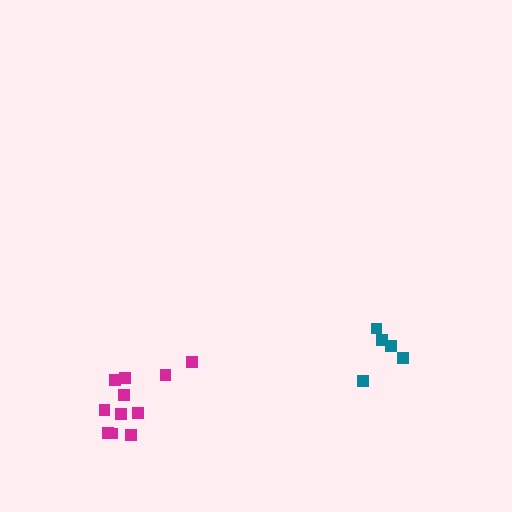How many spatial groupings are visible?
There are 2 spatial groupings.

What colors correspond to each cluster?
The clusters are colored: magenta, teal.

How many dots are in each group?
Group 1: 11 dots, Group 2: 5 dots (16 total).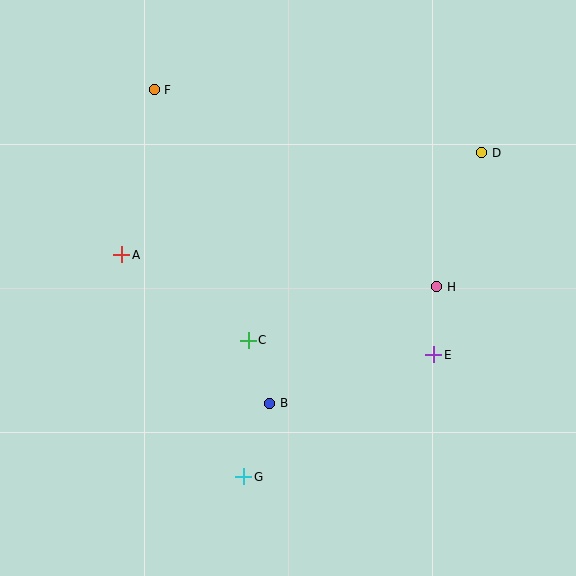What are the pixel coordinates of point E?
Point E is at (434, 355).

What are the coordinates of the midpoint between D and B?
The midpoint between D and B is at (376, 278).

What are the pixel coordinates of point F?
Point F is at (154, 90).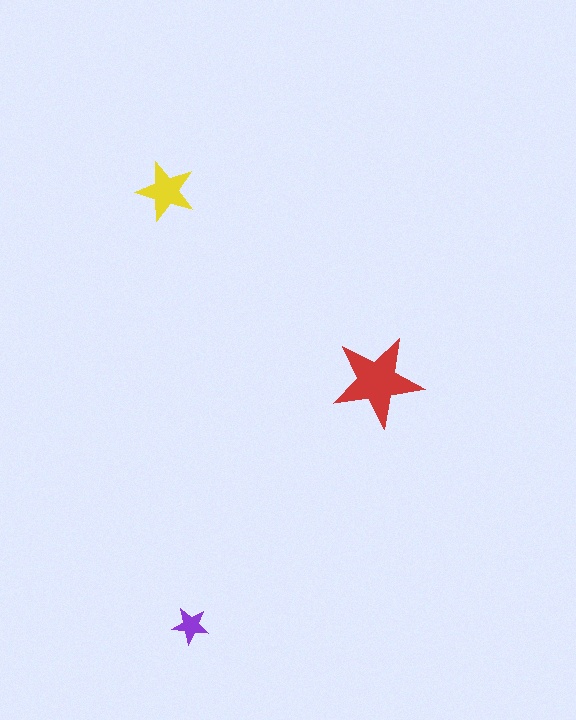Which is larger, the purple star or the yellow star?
The yellow one.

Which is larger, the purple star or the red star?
The red one.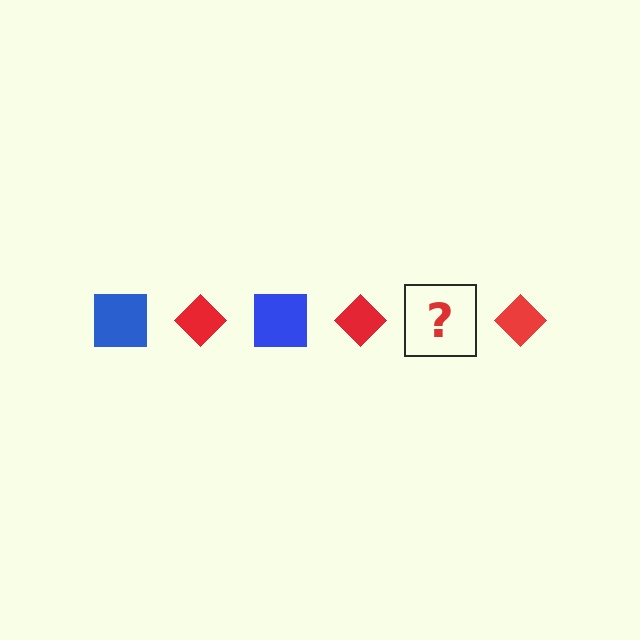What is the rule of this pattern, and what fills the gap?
The rule is that the pattern alternates between blue square and red diamond. The gap should be filled with a blue square.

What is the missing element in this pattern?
The missing element is a blue square.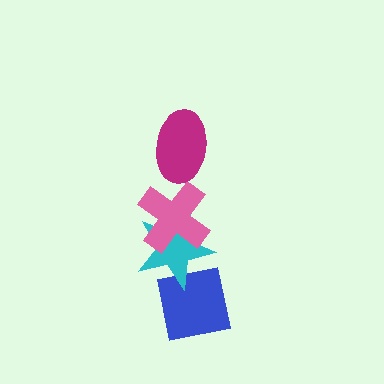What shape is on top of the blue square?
The cyan star is on top of the blue square.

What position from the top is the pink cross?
The pink cross is 2nd from the top.